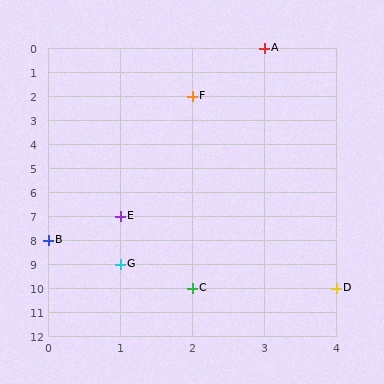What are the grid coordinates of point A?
Point A is at grid coordinates (3, 0).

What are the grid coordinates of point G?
Point G is at grid coordinates (1, 9).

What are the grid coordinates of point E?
Point E is at grid coordinates (1, 7).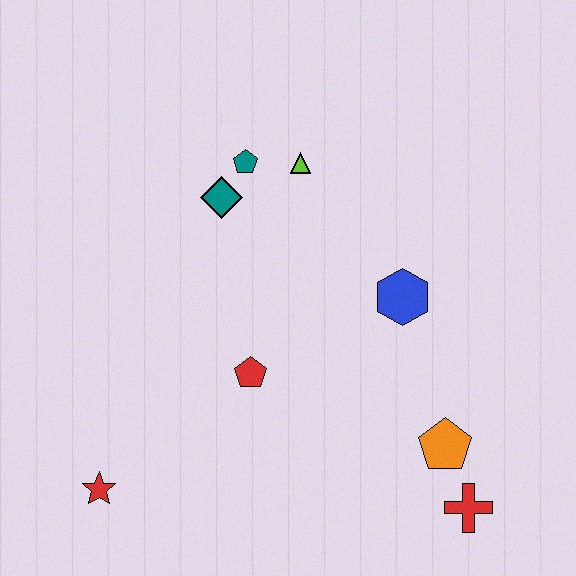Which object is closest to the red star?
The red pentagon is closest to the red star.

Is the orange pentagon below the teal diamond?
Yes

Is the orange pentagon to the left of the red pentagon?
No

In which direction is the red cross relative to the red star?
The red cross is to the right of the red star.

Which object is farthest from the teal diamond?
The red cross is farthest from the teal diamond.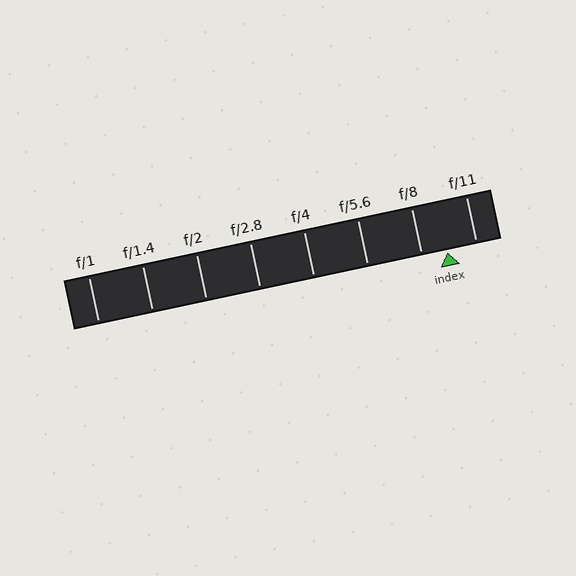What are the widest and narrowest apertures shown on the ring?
The widest aperture shown is f/1 and the narrowest is f/11.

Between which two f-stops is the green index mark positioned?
The index mark is between f/8 and f/11.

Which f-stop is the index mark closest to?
The index mark is closest to f/8.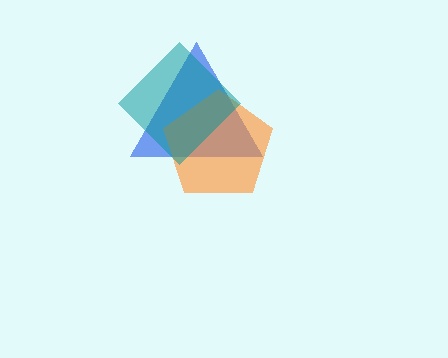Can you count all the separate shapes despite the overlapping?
Yes, there are 3 separate shapes.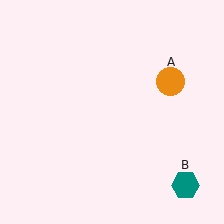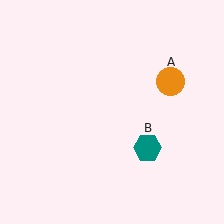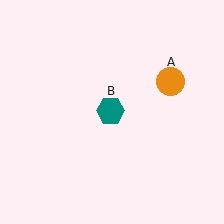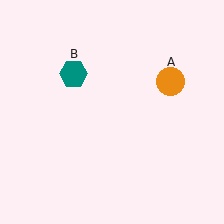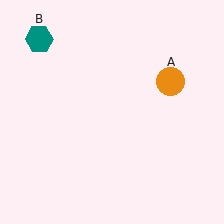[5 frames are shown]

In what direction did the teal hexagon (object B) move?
The teal hexagon (object B) moved up and to the left.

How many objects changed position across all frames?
1 object changed position: teal hexagon (object B).